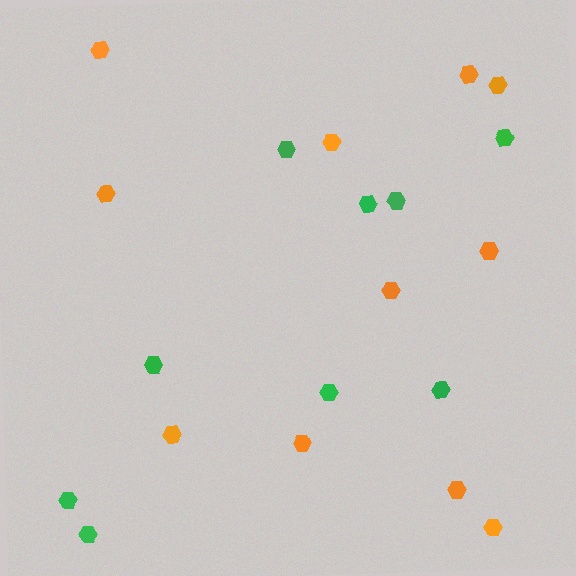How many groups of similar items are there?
There are 2 groups: one group of green hexagons (9) and one group of orange hexagons (11).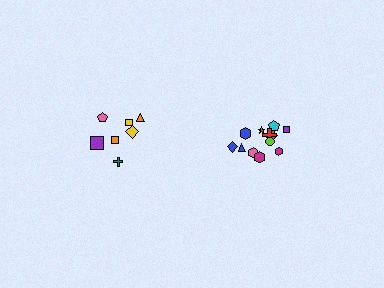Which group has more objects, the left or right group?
The right group.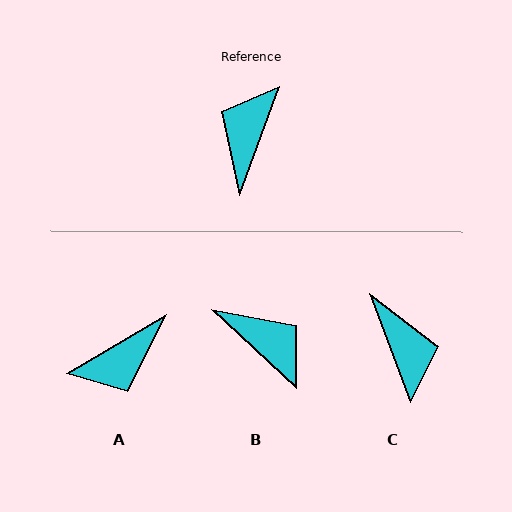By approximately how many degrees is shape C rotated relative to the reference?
Approximately 139 degrees clockwise.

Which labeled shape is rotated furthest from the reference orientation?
A, about 141 degrees away.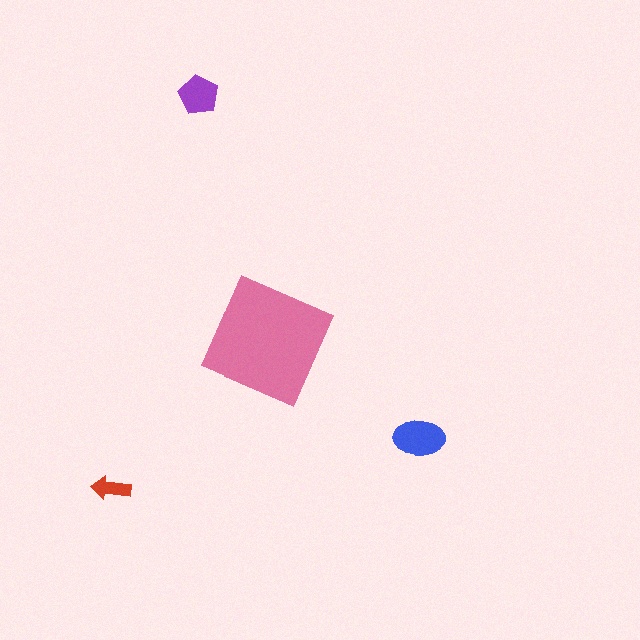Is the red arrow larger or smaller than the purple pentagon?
Smaller.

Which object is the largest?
The pink square.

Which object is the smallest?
The red arrow.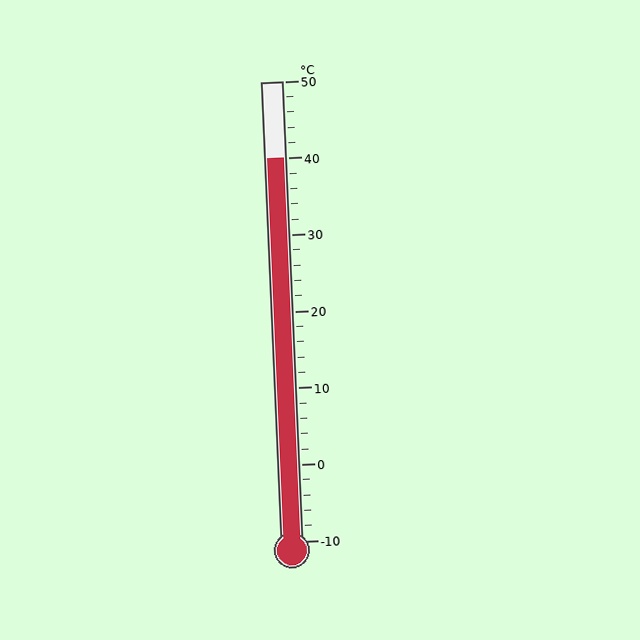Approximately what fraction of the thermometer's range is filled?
The thermometer is filled to approximately 85% of its range.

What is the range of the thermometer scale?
The thermometer scale ranges from -10°C to 50°C.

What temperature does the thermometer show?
The thermometer shows approximately 40°C.